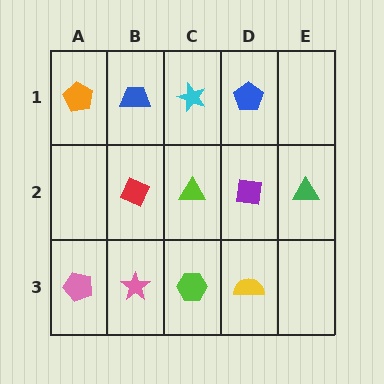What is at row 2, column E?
A green triangle.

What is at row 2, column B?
A red diamond.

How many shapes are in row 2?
4 shapes.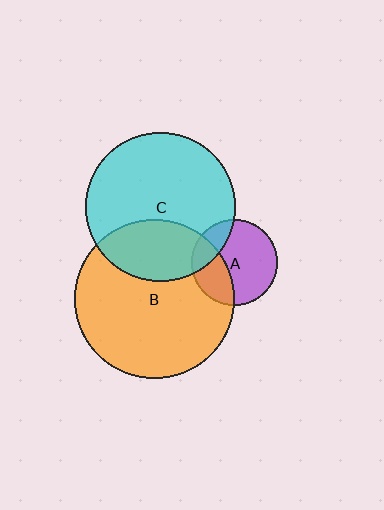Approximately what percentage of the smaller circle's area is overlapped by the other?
Approximately 35%.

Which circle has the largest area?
Circle B (orange).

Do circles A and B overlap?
Yes.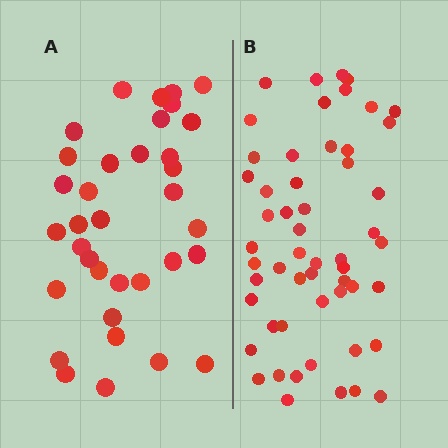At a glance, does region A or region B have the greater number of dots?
Region B (the right region) has more dots.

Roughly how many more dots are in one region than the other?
Region B has approximately 20 more dots than region A.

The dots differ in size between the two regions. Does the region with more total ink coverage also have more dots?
No. Region A has more total ink coverage because its dots are larger, but region B actually contains more individual dots. Total area can be misleading — the number of items is what matters here.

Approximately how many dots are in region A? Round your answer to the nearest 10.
About 40 dots. (The exact count is 35, which rounds to 40.)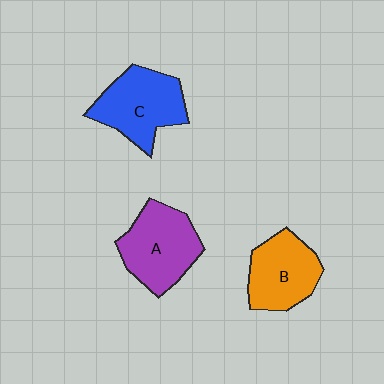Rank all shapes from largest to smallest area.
From largest to smallest: C (blue), A (purple), B (orange).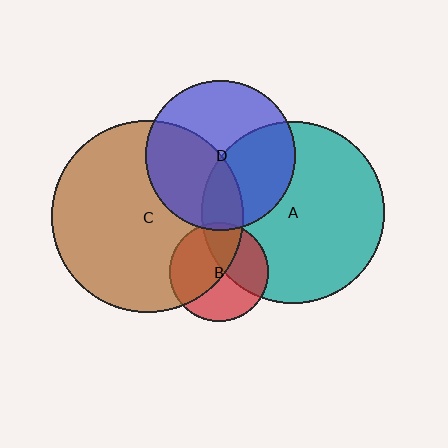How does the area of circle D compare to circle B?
Approximately 2.3 times.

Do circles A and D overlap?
Yes.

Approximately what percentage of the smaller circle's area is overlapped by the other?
Approximately 40%.